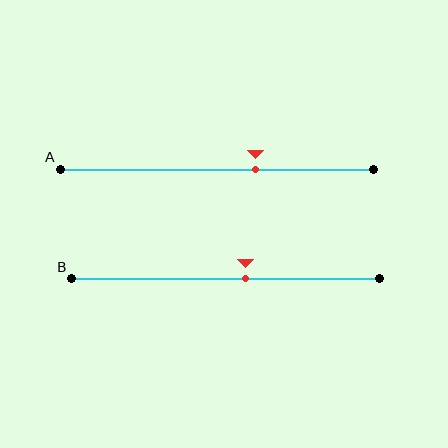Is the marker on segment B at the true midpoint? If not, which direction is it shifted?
No, the marker on segment B is shifted to the right by about 6% of the segment length.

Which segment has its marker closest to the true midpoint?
Segment B has its marker closest to the true midpoint.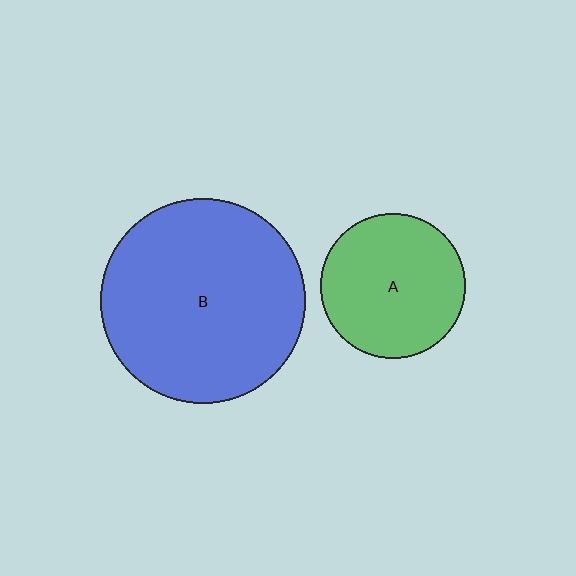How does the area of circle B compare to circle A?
Approximately 2.0 times.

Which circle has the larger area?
Circle B (blue).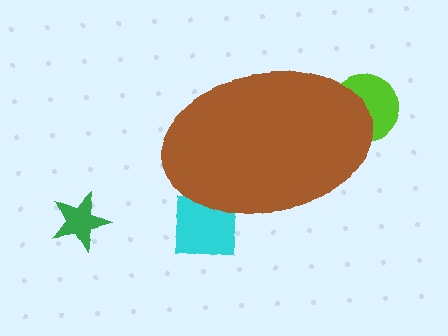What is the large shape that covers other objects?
A brown ellipse.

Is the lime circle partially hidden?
Yes, the lime circle is partially hidden behind the brown ellipse.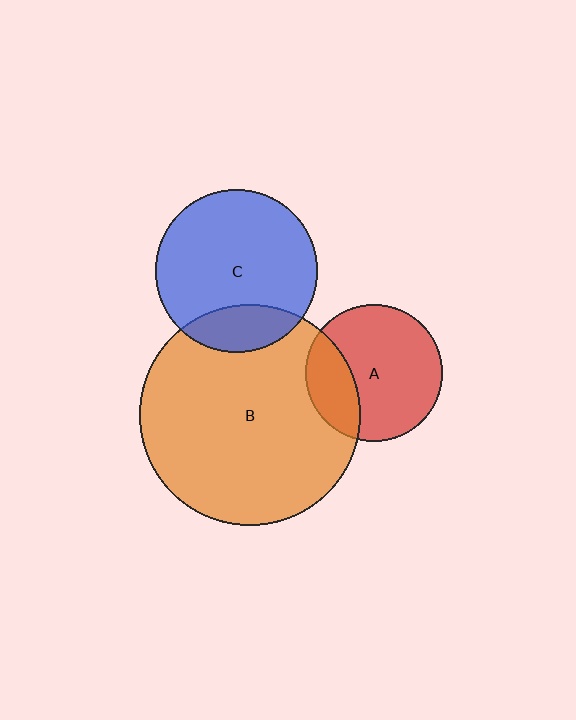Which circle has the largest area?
Circle B (orange).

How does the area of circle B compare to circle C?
Approximately 1.9 times.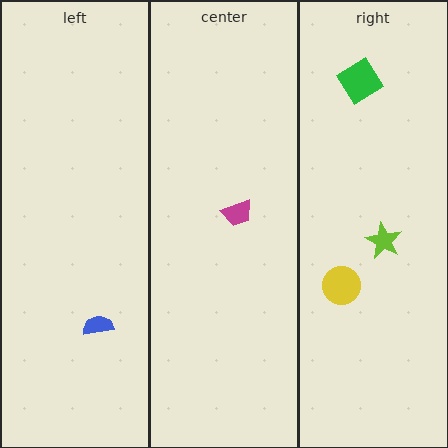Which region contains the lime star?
The right region.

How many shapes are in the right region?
3.